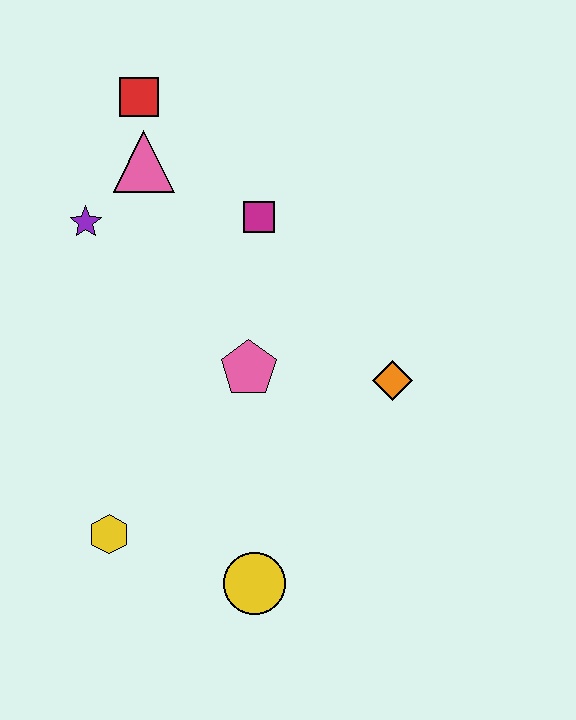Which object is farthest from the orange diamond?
The red square is farthest from the orange diamond.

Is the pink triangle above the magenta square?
Yes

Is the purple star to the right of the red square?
No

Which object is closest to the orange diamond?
The pink pentagon is closest to the orange diamond.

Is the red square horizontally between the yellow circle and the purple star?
Yes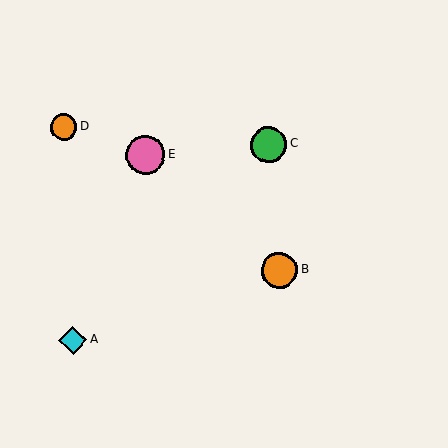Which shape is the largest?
The pink circle (labeled E) is the largest.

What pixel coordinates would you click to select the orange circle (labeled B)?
Click at (279, 270) to select the orange circle B.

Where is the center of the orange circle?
The center of the orange circle is at (279, 270).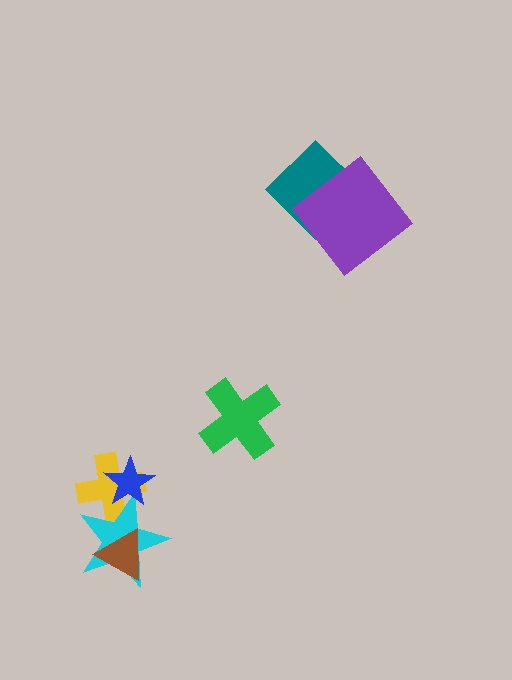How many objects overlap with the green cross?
0 objects overlap with the green cross.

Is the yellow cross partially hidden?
Yes, it is partially covered by another shape.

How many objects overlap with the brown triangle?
1 object overlaps with the brown triangle.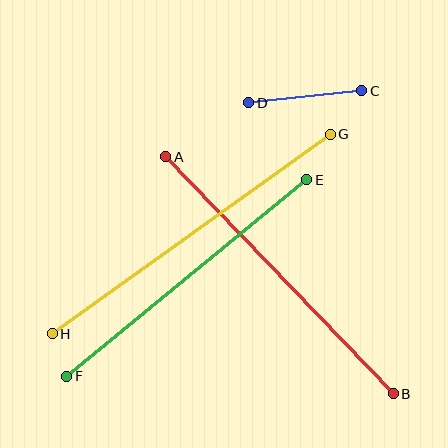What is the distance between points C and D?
The distance is approximately 113 pixels.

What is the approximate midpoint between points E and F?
The midpoint is at approximately (187, 278) pixels.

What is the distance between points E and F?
The distance is approximately 310 pixels.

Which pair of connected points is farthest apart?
Points G and H are farthest apart.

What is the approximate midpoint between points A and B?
The midpoint is at approximately (280, 275) pixels.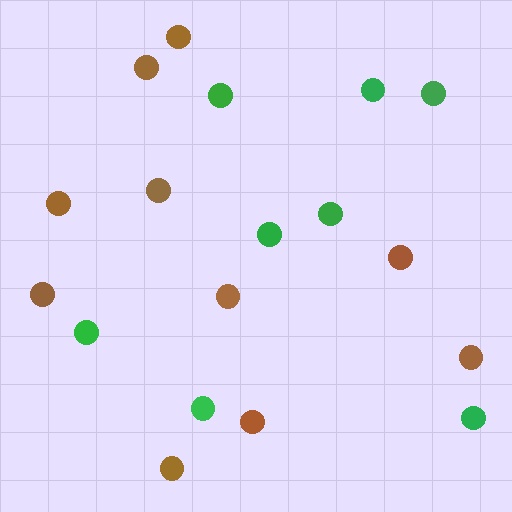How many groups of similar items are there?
There are 2 groups: one group of green circles (8) and one group of brown circles (10).